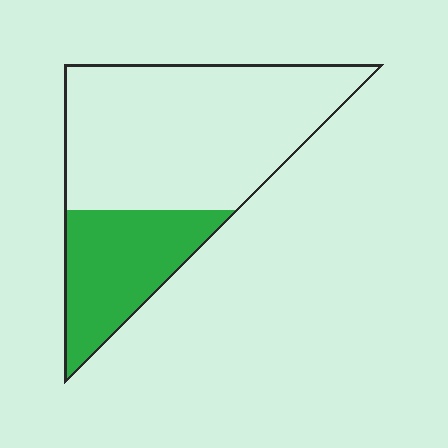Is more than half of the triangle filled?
No.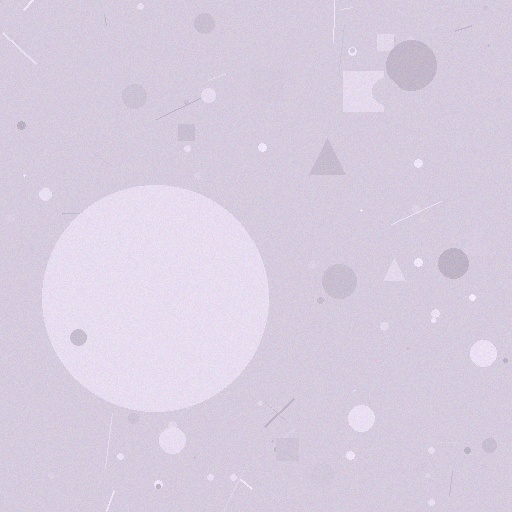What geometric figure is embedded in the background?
A circle is embedded in the background.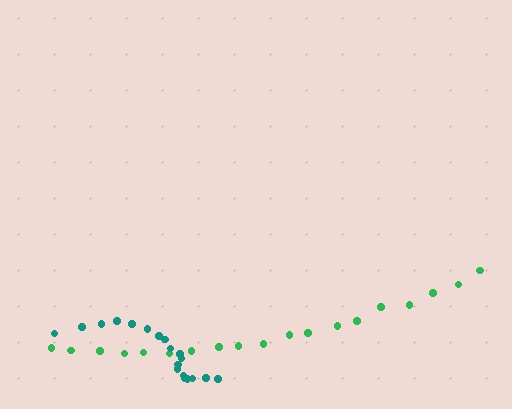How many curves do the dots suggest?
There are 2 distinct paths.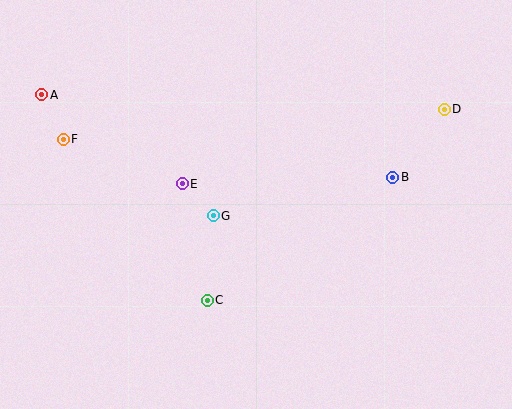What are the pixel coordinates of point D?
Point D is at (444, 109).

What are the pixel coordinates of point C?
Point C is at (207, 300).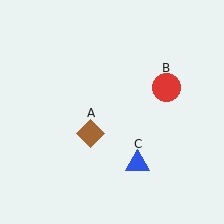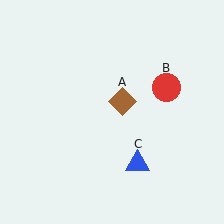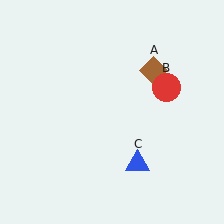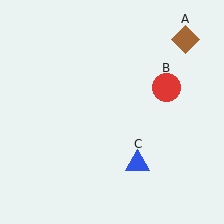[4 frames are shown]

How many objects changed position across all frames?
1 object changed position: brown diamond (object A).